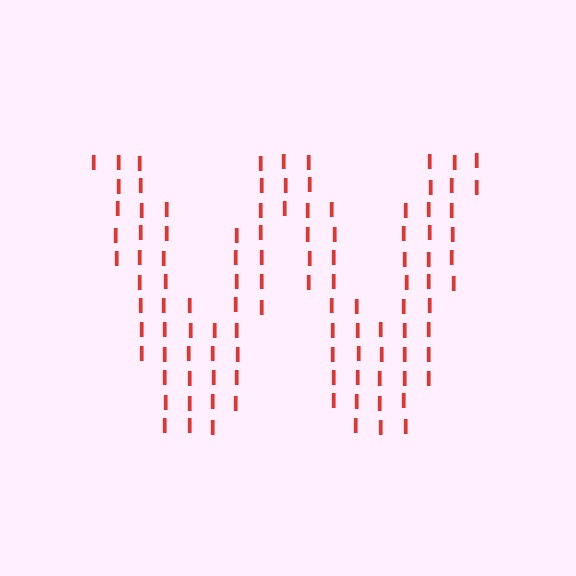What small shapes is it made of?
It is made of small letter I's.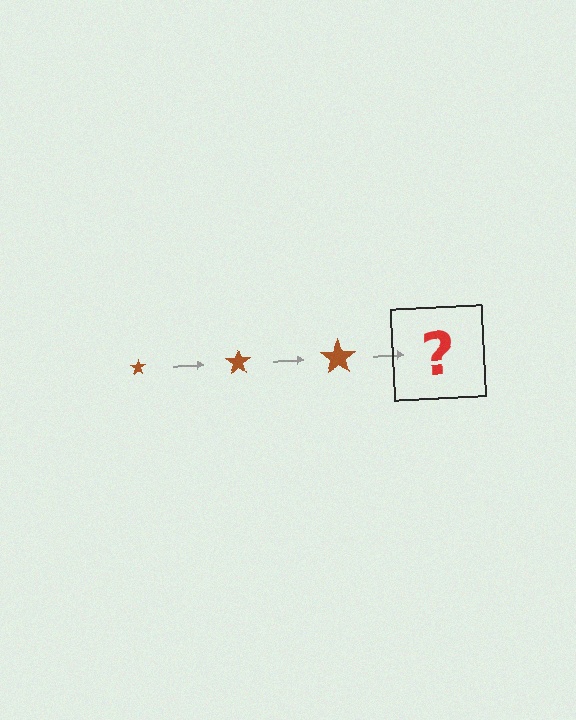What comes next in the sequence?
The next element should be a brown star, larger than the previous one.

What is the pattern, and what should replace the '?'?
The pattern is that the star gets progressively larger each step. The '?' should be a brown star, larger than the previous one.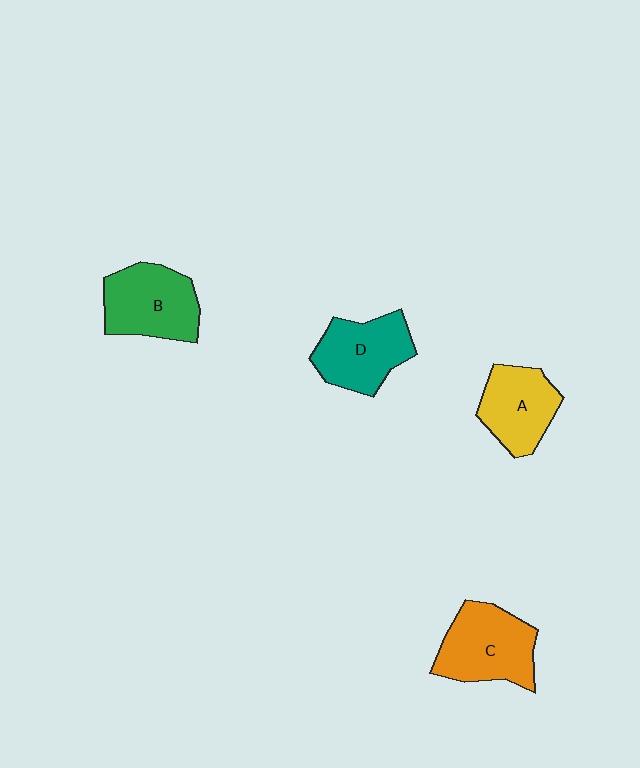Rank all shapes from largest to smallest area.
From largest to smallest: C (orange), B (green), D (teal), A (yellow).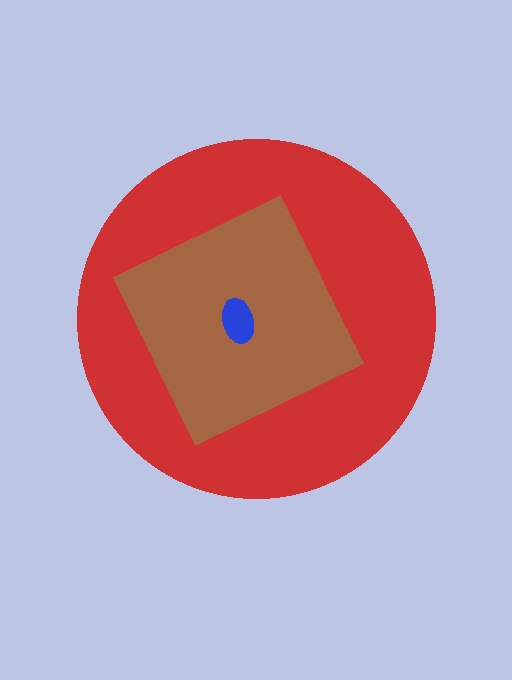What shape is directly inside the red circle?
The brown square.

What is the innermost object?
The blue ellipse.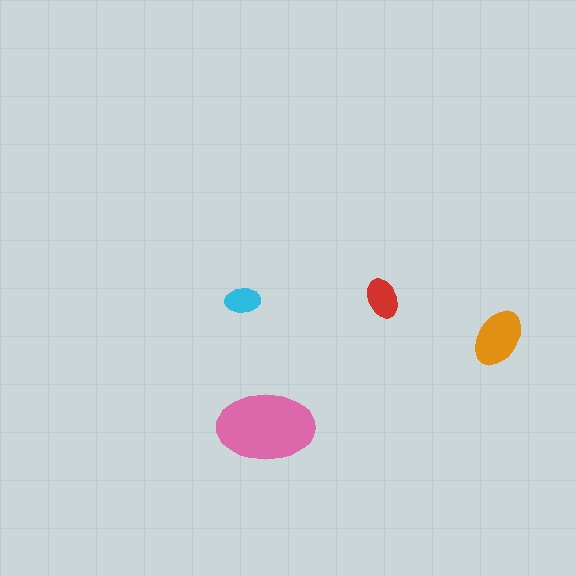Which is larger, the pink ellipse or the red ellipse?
The pink one.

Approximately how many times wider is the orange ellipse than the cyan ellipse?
About 1.5 times wider.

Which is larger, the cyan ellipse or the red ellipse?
The red one.